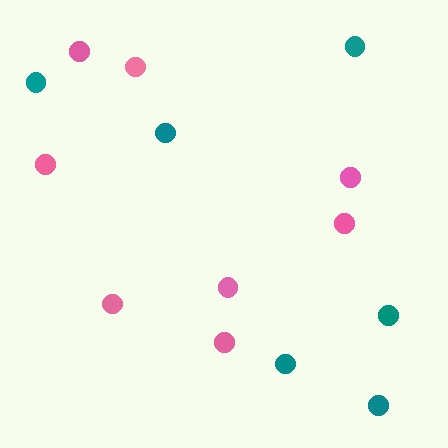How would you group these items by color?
There are 2 groups: one group of pink circles (8) and one group of teal circles (6).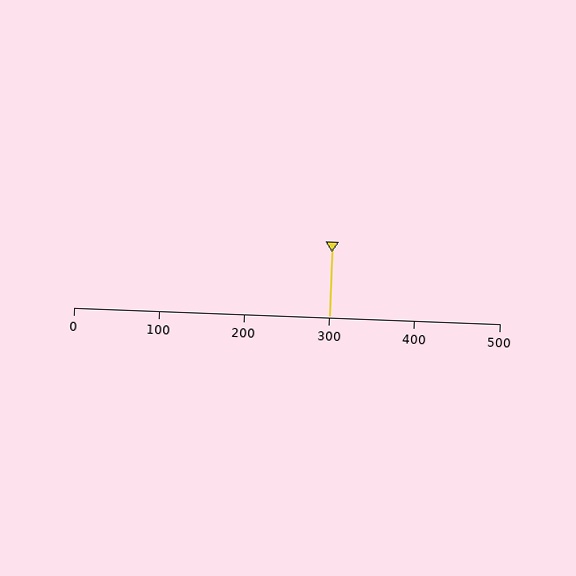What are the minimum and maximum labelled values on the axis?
The axis runs from 0 to 500.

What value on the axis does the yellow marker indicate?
The marker indicates approximately 300.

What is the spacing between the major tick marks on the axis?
The major ticks are spaced 100 apart.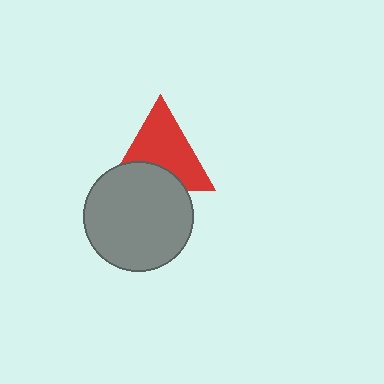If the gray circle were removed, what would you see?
You would see the complete red triangle.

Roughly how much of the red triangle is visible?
Most of it is visible (roughly 67%).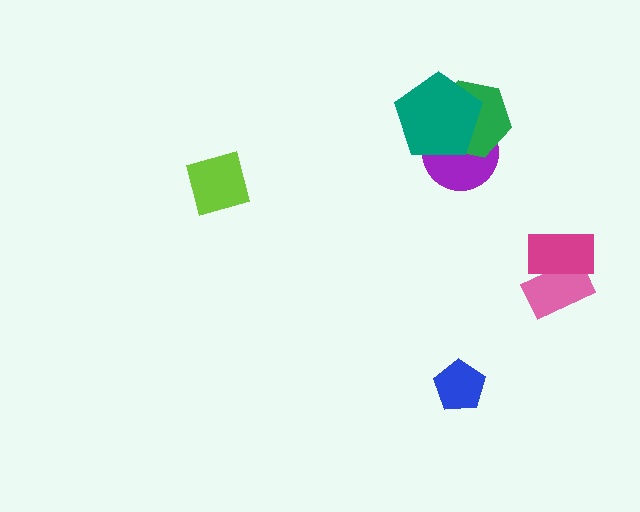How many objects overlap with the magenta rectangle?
1 object overlaps with the magenta rectangle.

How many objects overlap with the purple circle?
2 objects overlap with the purple circle.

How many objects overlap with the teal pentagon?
2 objects overlap with the teal pentagon.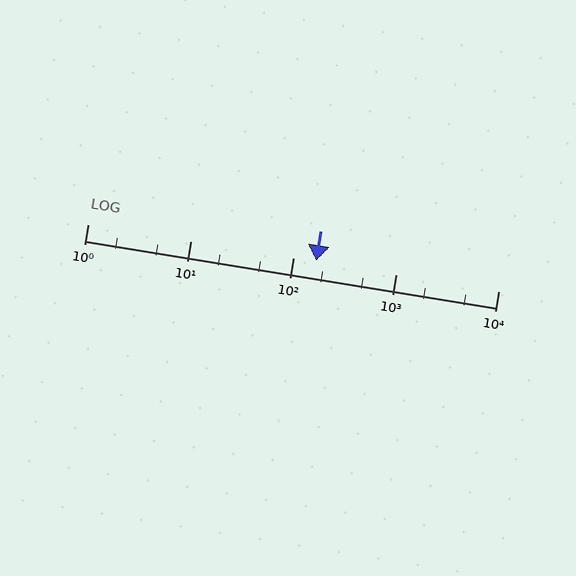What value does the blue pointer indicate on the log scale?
The pointer indicates approximately 170.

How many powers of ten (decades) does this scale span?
The scale spans 4 decades, from 1 to 10000.